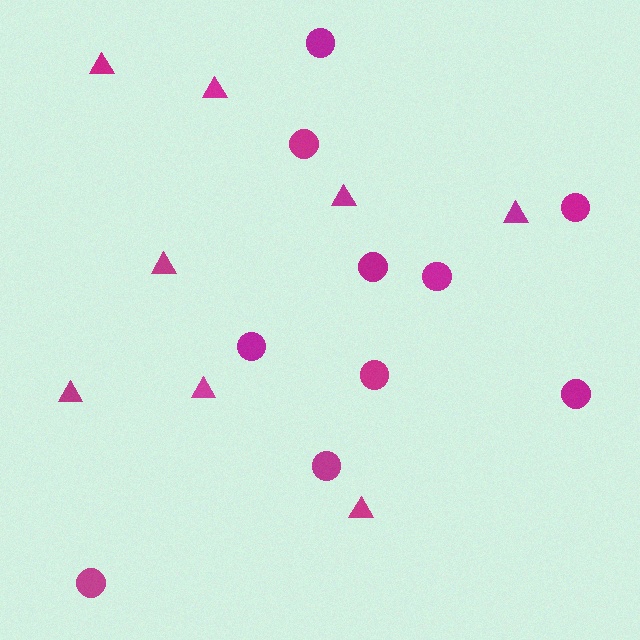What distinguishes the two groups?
There are 2 groups: one group of circles (10) and one group of triangles (8).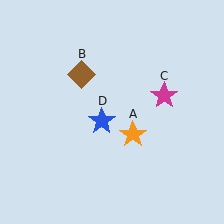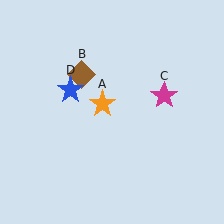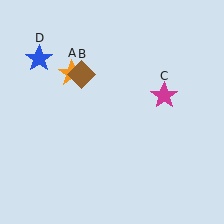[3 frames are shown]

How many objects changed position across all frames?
2 objects changed position: orange star (object A), blue star (object D).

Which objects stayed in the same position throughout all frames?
Brown diamond (object B) and magenta star (object C) remained stationary.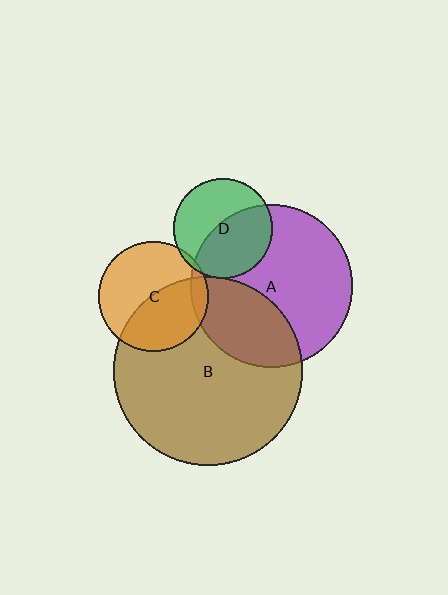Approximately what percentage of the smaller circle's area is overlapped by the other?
Approximately 45%.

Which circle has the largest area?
Circle B (brown).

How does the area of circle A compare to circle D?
Approximately 2.7 times.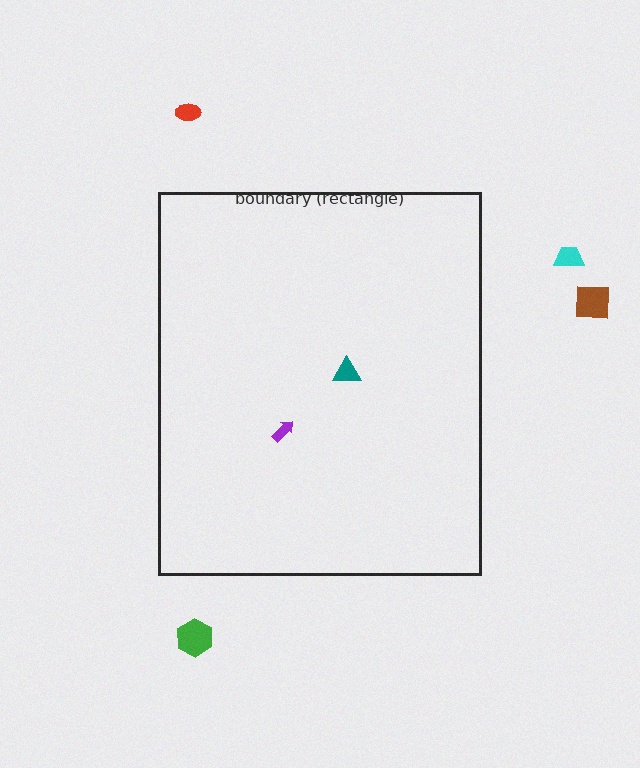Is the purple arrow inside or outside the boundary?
Inside.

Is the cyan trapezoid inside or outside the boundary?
Outside.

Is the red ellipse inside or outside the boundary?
Outside.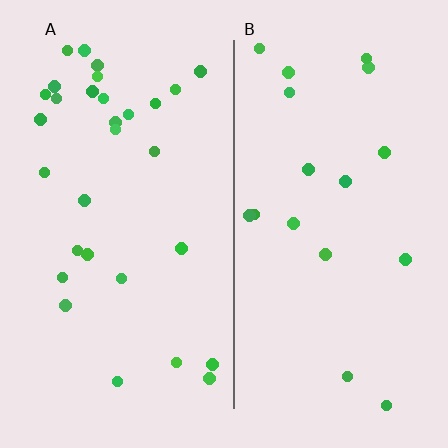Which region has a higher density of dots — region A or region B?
A (the left).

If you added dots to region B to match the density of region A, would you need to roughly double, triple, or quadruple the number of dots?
Approximately double.